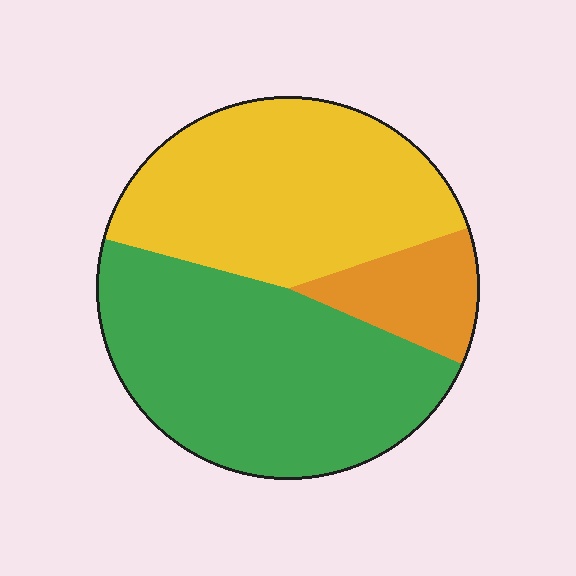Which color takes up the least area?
Orange, at roughly 10%.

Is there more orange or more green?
Green.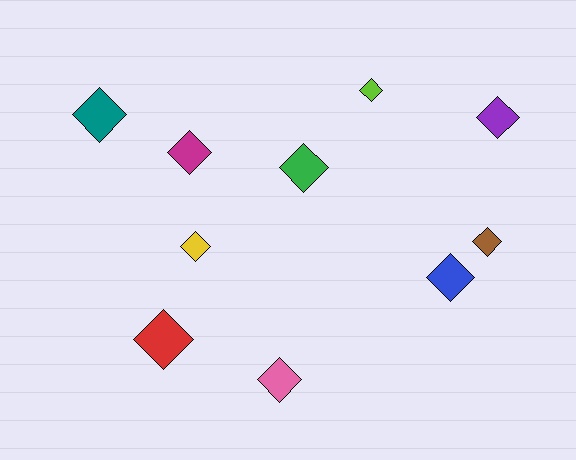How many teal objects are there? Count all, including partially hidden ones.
There is 1 teal object.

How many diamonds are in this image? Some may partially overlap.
There are 10 diamonds.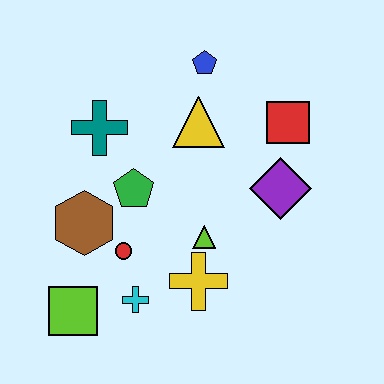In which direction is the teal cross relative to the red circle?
The teal cross is above the red circle.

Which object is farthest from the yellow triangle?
The lime square is farthest from the yellow triangle.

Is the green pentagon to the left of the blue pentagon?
Yes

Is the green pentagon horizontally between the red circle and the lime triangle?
Yes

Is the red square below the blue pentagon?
Yes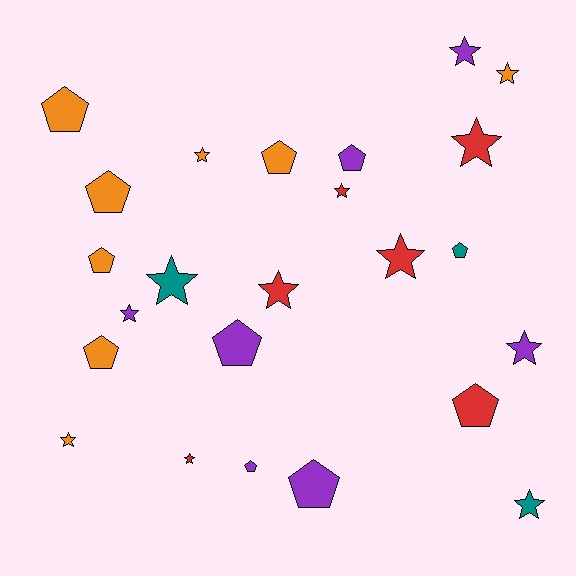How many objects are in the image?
There are 24 objects.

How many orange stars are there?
There are 3 orange stars.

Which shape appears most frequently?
Star, with 13 objects.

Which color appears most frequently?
Orange, with 8 objects.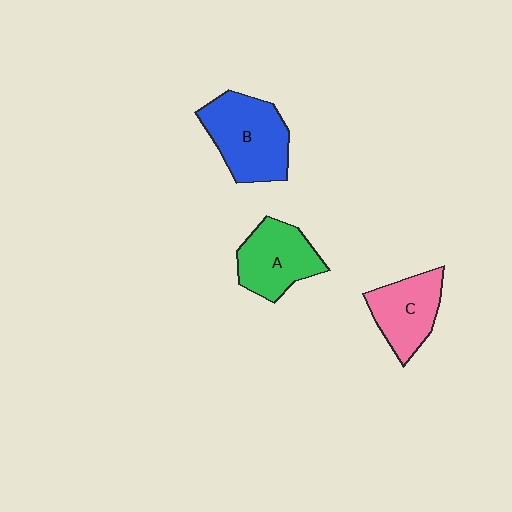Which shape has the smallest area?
Shape C (pink).